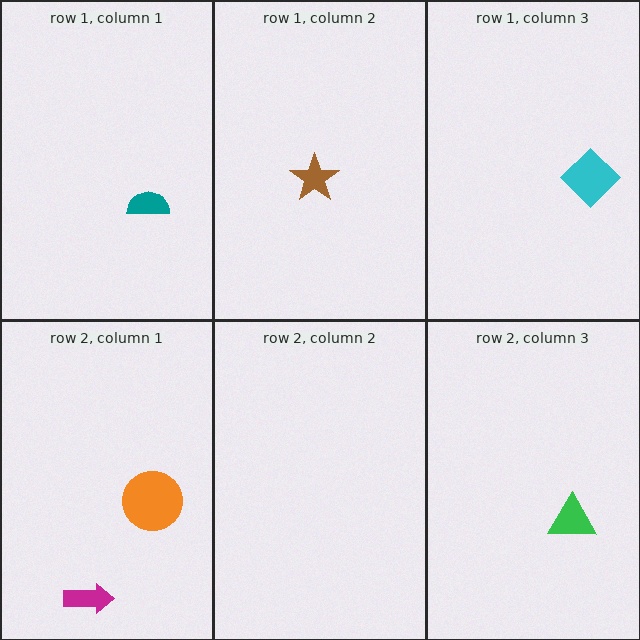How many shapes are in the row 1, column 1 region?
1.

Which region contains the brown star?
The row 1, column 2 region.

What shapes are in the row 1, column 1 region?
The teal semicircle.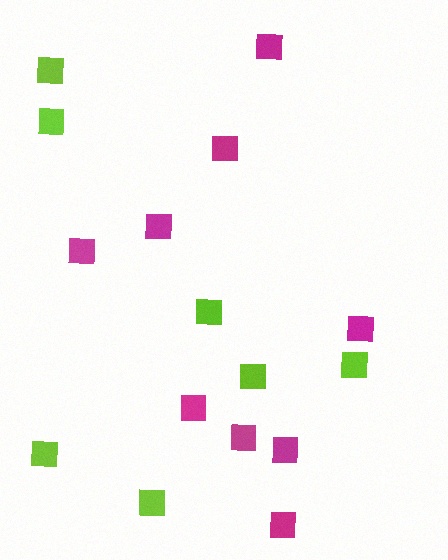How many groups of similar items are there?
There are 2 groups: one group of magenta squares (9) and one group of lime squares (7).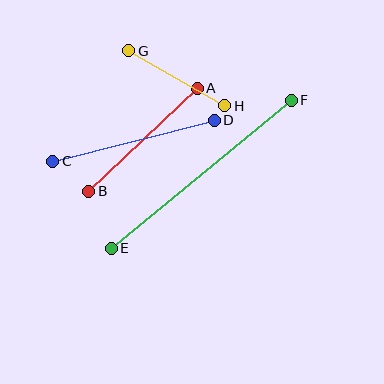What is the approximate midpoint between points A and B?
The midpoint is at approximately (143, 140) pixels.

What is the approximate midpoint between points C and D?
The midpoint is at approximately (134, 141) pixels.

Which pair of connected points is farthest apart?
Points E and F are farthest apart.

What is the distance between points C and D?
The distance is approximately 166 pixels.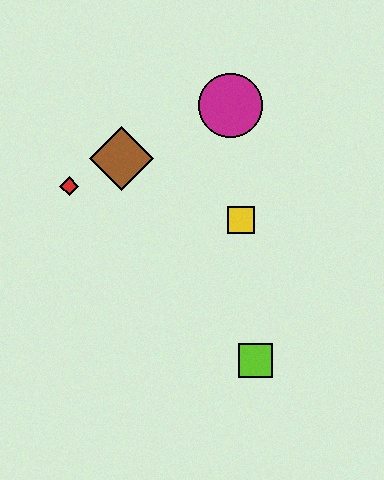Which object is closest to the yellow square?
The magenta circle is closest to the yellow square.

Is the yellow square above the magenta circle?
No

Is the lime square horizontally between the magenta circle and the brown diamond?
No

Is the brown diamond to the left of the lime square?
Yes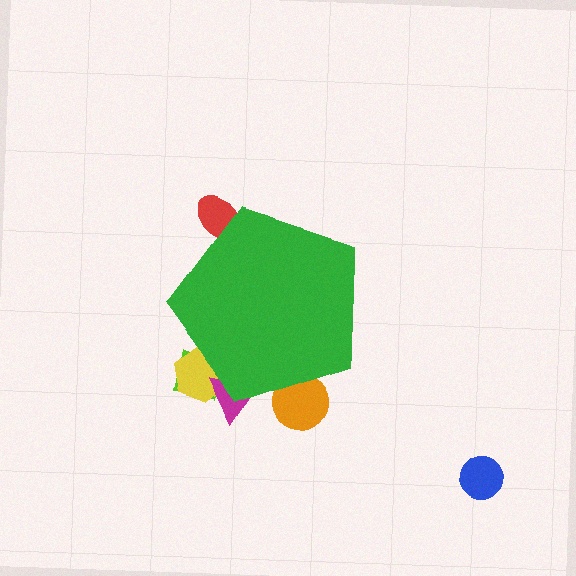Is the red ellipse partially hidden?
Yes, the red ellipse is partially hidden behind the green pentagon.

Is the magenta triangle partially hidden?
Yes, the magenta triangle is partially hidden behind the green pentagon.